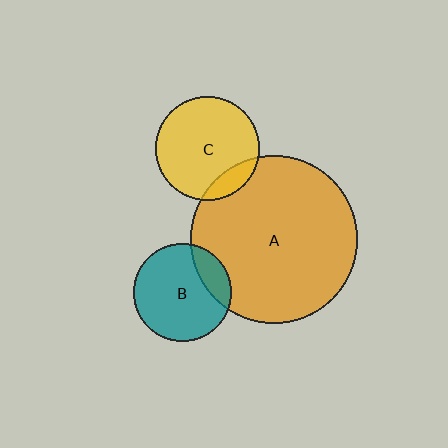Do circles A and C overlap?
Yes.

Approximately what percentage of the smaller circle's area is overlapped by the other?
Approximately 15%.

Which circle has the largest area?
Circle A (orange).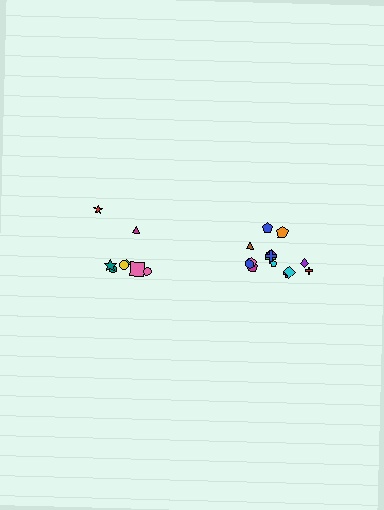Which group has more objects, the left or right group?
The right group.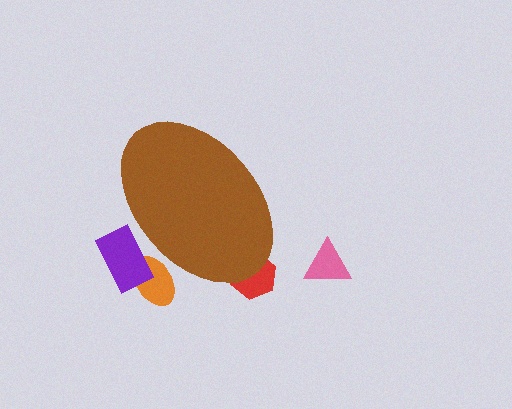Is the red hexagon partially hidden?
Yes, the red hexagon is partially hidden behind the brown ellipse.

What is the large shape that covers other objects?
A brown ellipse.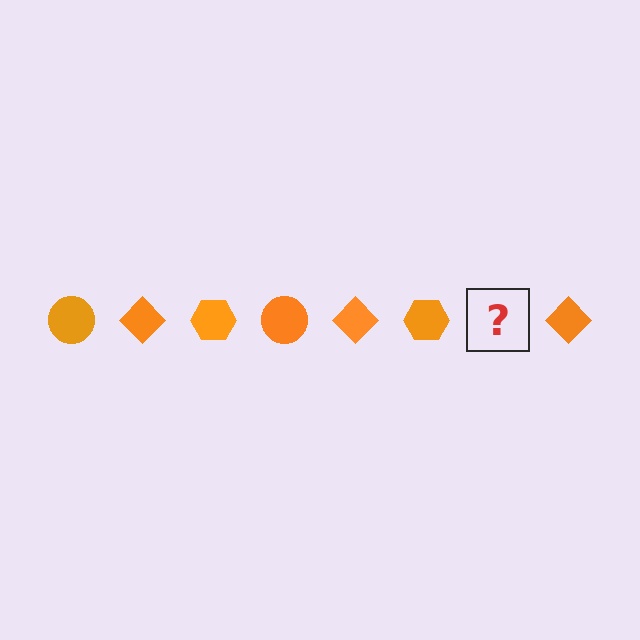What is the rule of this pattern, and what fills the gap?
The rule is that the pattern cycles through circle, diamond, hexagon shapes in orange. The gap should be filled with an orange circle.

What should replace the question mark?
The question mark should be replaced with an orange circle.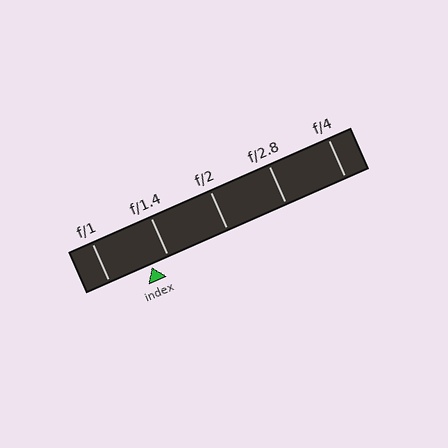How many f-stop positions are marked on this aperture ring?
There are 5 f-stop positions marked.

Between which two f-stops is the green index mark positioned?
The index mark is between f/1 and f/1.4.